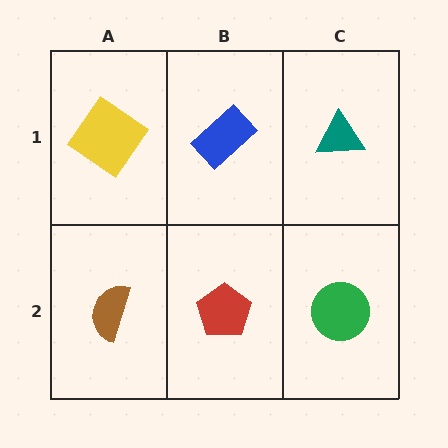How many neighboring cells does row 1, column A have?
2.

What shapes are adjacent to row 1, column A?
A brown semicircle (row 2, column A), a blue rectangle (row 1, column B).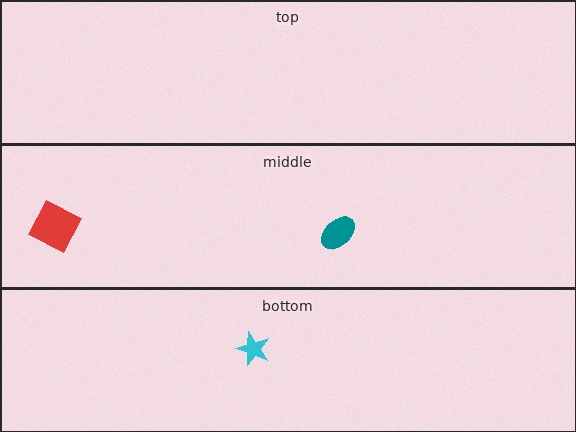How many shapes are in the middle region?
2.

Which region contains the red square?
The middle region.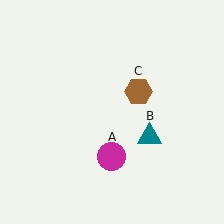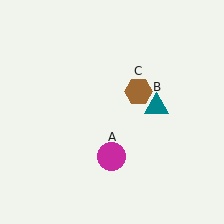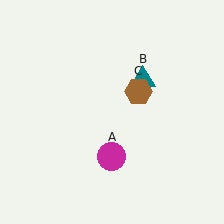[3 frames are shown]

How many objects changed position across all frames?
1 object changed position: teal triangle (object B).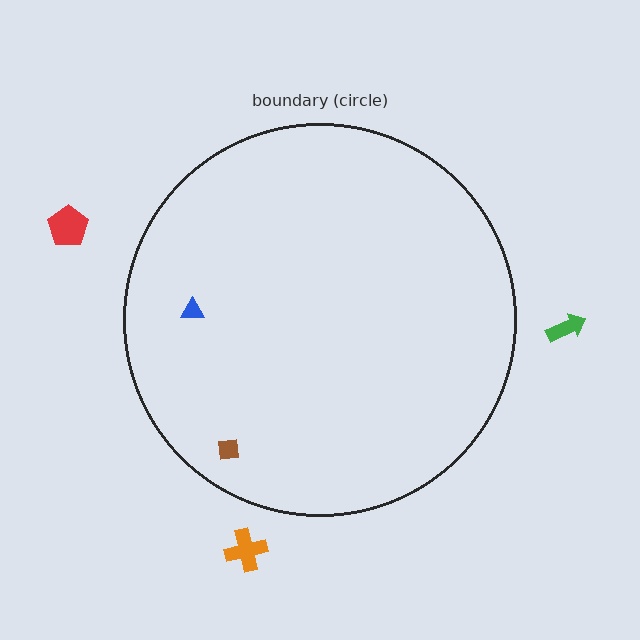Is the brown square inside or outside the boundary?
Inside.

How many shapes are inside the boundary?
2 inside, 3 outside.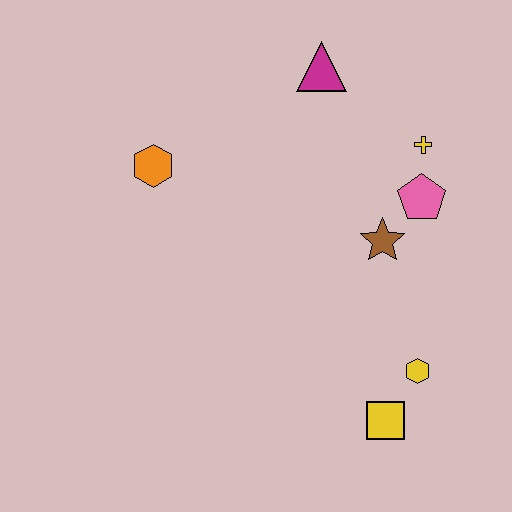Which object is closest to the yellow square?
The yellow hexagon is closest to the yellow square.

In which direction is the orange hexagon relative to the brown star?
The orange hexagon is to the left of the brown star.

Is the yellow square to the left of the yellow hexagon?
Yes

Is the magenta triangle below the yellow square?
No